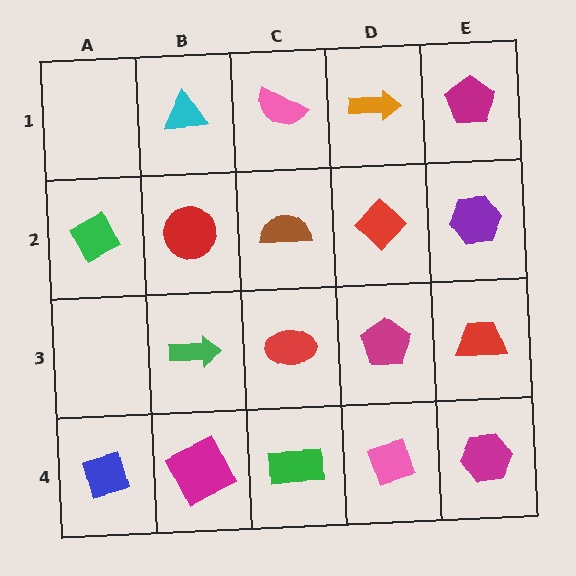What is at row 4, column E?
A magenta hexagon.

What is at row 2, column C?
A brown semicircle.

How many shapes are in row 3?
4 shapes.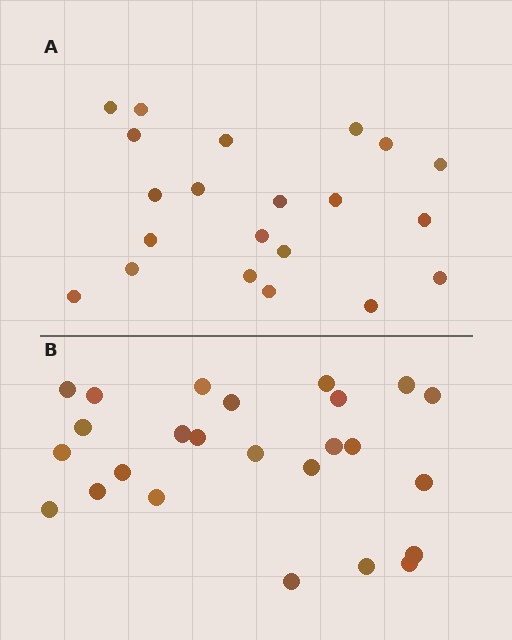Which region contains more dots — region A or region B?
Region B (the bottom region) has more dots.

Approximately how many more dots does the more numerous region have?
Region B has about 4 more dots than region A.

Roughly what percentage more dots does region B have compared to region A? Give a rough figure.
About 20% more.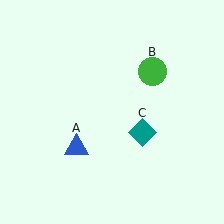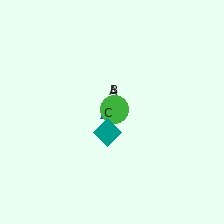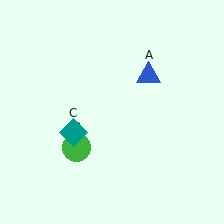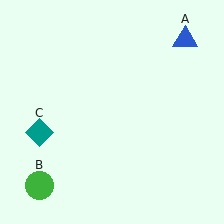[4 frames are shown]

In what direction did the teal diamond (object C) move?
The teal diamond (object C) moved left.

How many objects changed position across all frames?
3 objects changed position: blue triangle (object A), green circle (object B), teal diamond (object C).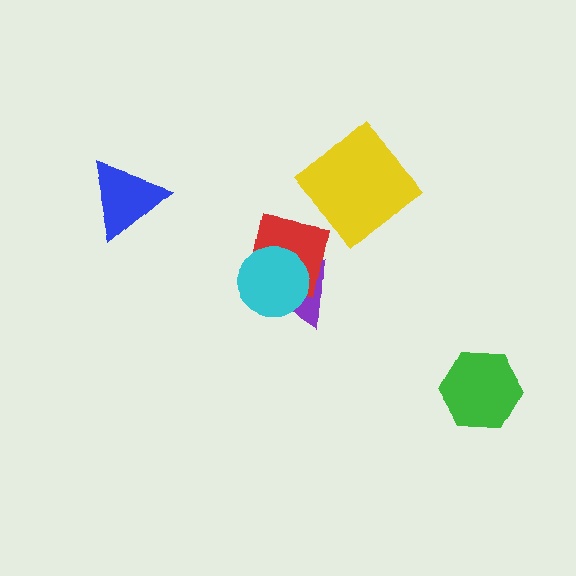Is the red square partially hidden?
Yes, it is partially covered by another shape.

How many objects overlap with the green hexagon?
0 objects overlap with the green hexagon.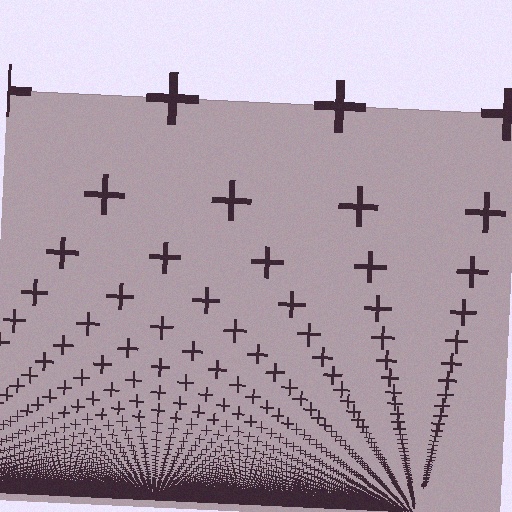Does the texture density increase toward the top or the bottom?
Density increases toward the bottom.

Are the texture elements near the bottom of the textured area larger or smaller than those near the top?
Smaller. The gradient is inverted — elements near the bottom are smaller and denser.